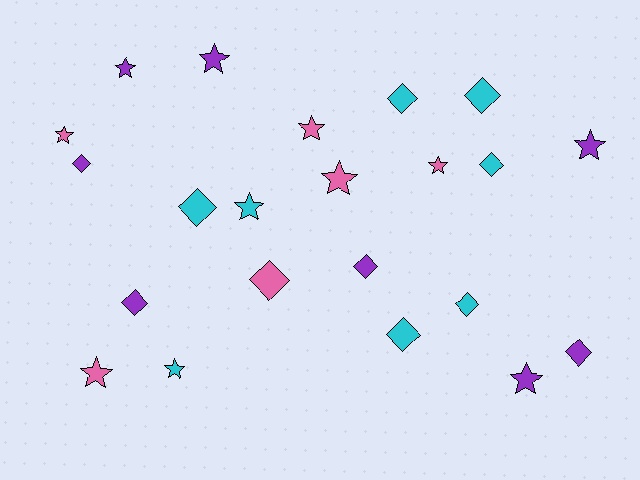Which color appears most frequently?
Purple, with 8 objects.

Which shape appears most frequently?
Star, with 11 objects.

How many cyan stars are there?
There are 2 cyan stars.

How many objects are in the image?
There are 22 objects.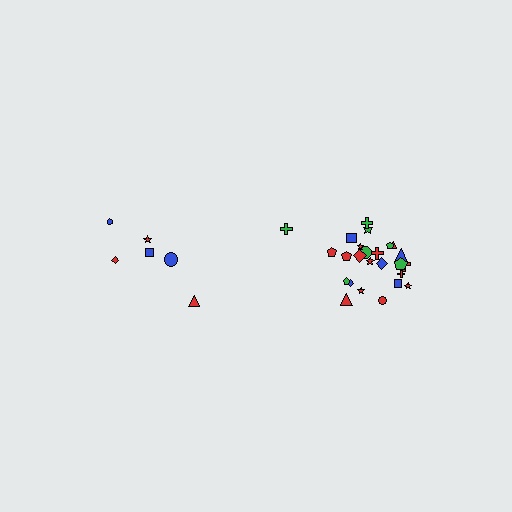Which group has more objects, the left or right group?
The right group.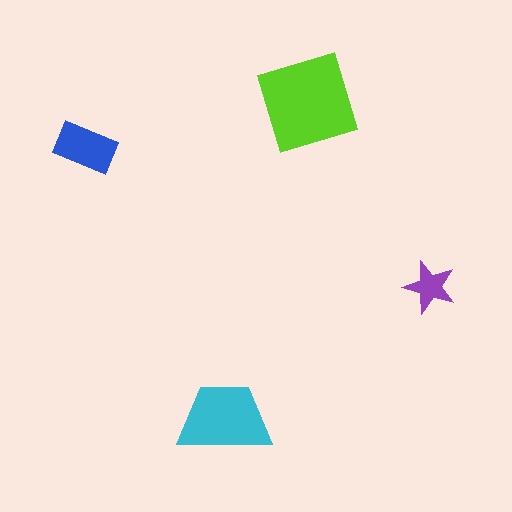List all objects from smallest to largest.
The purple star, the blue rectangle, the cyan trapezoid, the lime diamond.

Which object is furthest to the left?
The blue rectangle is leftmost.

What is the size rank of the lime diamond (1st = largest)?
1st.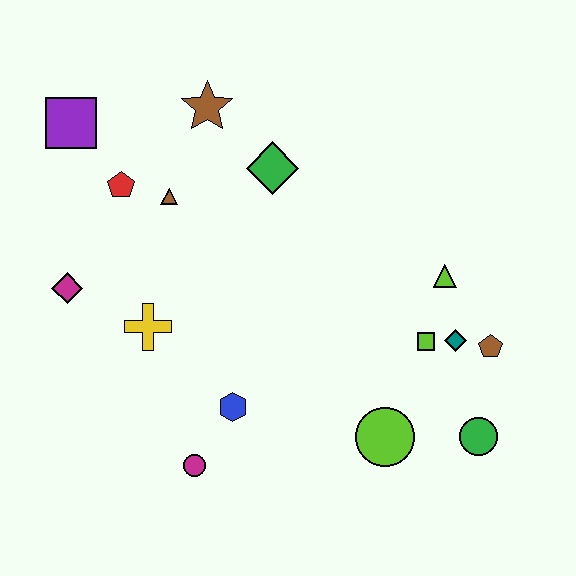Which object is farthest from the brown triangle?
The green circle is farthest from the brown triangle.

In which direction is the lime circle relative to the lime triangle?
The lime circle is below the lime triangle.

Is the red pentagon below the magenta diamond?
No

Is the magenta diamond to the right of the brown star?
No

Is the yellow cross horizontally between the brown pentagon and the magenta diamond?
Yes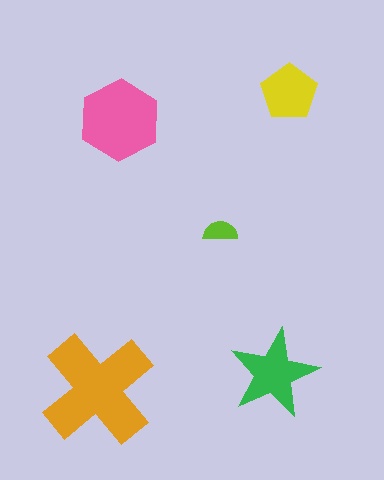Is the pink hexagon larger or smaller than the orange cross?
Smaller.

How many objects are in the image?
There are 5 objects in the image.